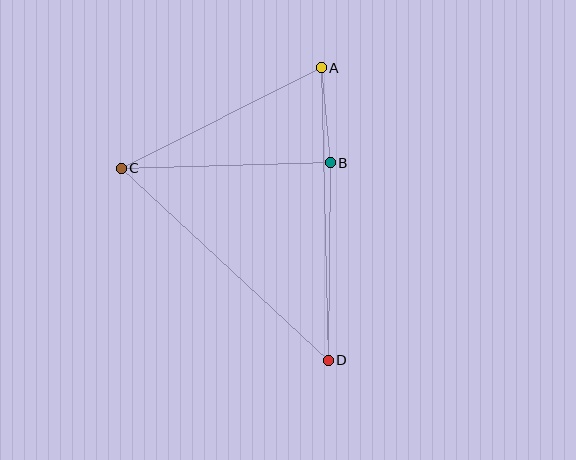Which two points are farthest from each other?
Points A and D are farthest from each other.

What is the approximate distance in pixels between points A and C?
The distance between A and C is approximately 224 pixels.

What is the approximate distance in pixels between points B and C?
The distance between B and C is approximately 209 pixels.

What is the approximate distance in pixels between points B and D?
The distance between B and D is approximately 198 pixels.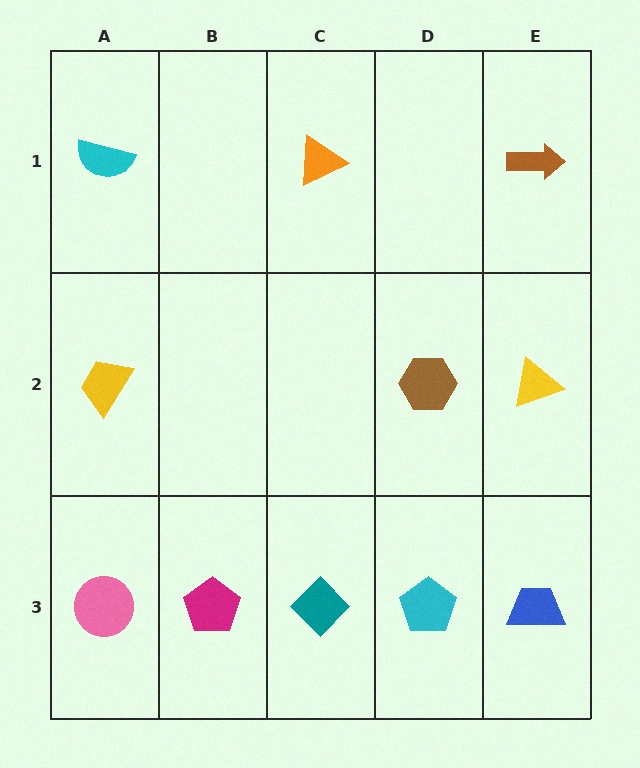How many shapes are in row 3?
5 shapes.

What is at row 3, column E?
A blue trapezoid.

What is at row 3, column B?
A magenta pentagon.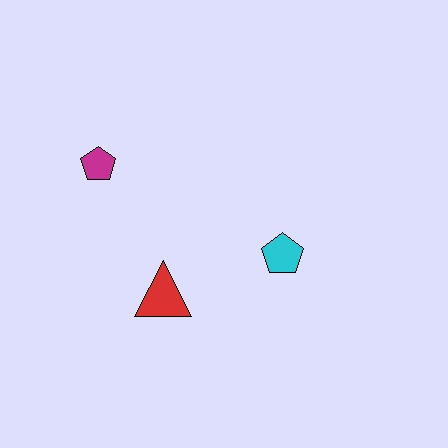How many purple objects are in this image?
There are no purple objects.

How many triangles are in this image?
There is 1 triangle.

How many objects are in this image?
There are 3 objects.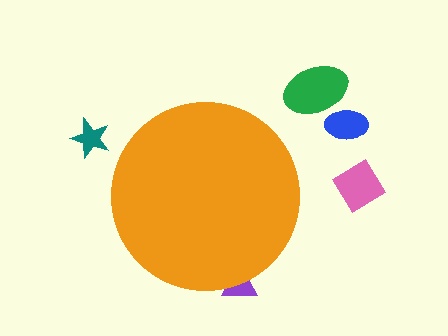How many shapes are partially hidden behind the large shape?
1 shape is partially hidden.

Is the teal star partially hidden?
No, the teal star is fully visible.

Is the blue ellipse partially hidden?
No, the blue ellipse is fully visible.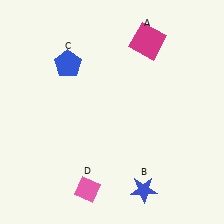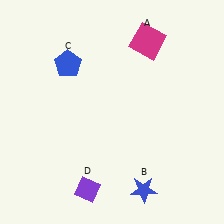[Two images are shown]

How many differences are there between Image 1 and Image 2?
There is 1 difference between the two images.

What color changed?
The diamond (D) changed from pink in Image 1 to purple in Image 2.